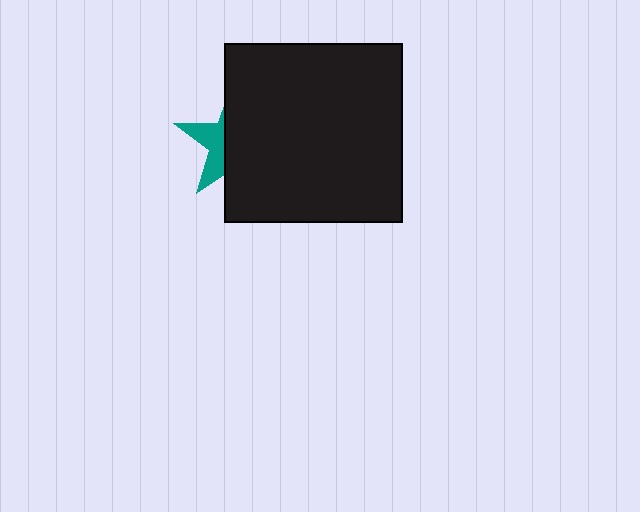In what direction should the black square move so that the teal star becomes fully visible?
The black square should move right. That is the shortest direction to clear the overlap and leave the teal star fully visible.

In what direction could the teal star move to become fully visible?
The teal star could move left. That would shift it out from behind the black square entirely.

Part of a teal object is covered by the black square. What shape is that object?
It is a star.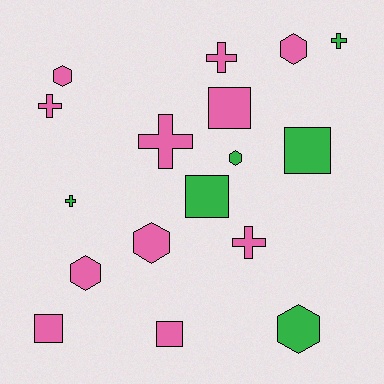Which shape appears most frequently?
Cross, with 6 objects.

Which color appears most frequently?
Pink, with 11 objects.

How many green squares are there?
There are 2 green squares.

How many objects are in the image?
There are 17 objects.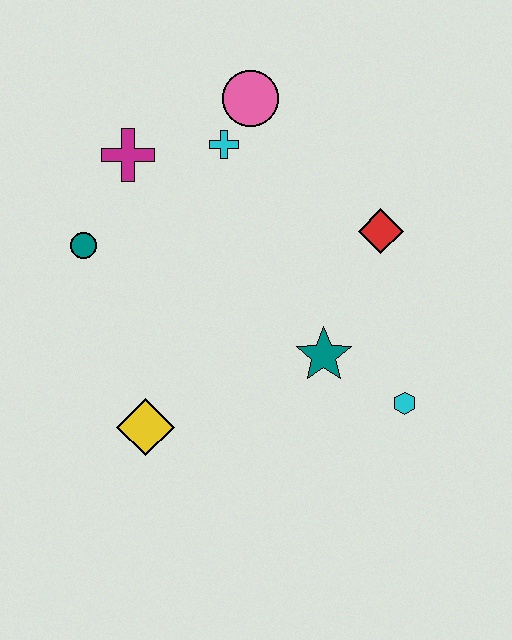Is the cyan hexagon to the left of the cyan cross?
No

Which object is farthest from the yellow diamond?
The pink circle is farthest from the yellow diamond.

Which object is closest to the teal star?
The cyan hexagon is closest to the teal star.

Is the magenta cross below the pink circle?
Yes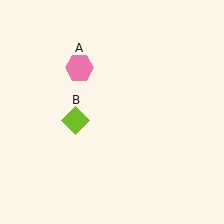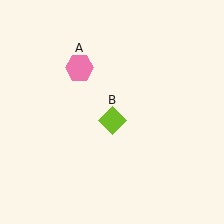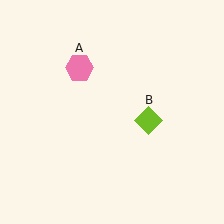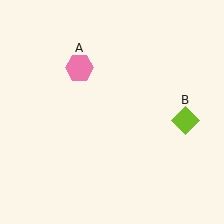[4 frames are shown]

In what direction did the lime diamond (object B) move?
The lime diamond (object B) moved right.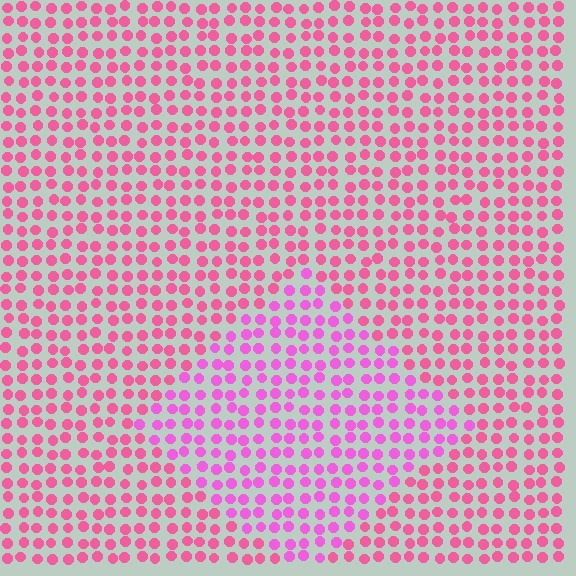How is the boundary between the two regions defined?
The boundary is defined purely by a slight shift in hue (about 28 degrees). Spacing, size, and orientation are identical on both sides.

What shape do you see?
I see a diamond.